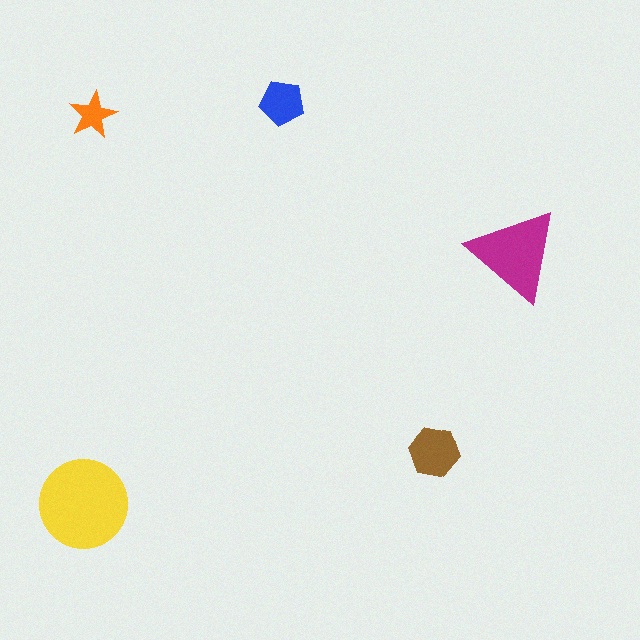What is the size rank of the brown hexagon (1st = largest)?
3rd.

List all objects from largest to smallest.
The yellow circle, the magenta triangle, the brown hexagon, the blue pentagon, the orange star.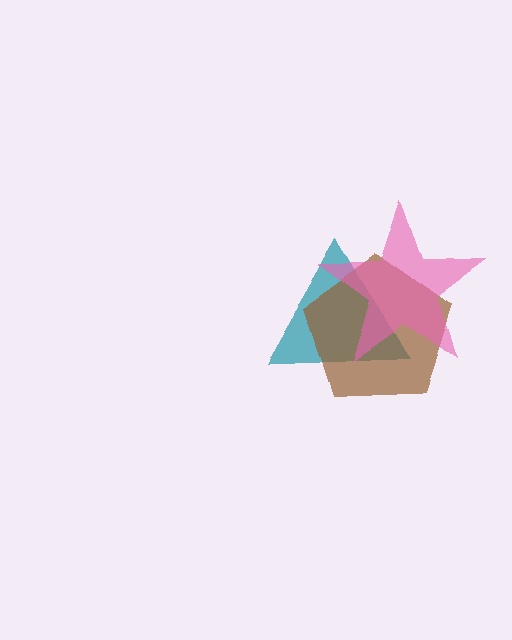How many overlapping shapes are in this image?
There are 3 overlapping shapes in the image.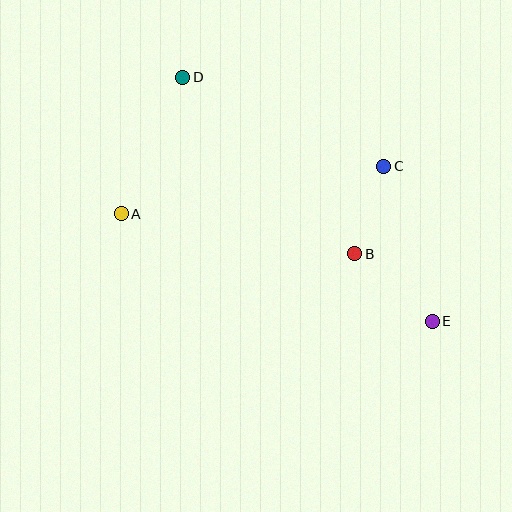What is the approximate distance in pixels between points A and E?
The distance between A and E is approximately 329 pixels.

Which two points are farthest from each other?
Points D and E are farthest from each other.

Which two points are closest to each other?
Points B and C are closest to each other.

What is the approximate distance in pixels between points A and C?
The distance between A and C is approximately 267 pixels.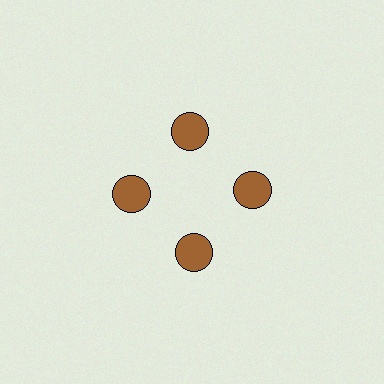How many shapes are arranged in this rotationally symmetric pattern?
There are 4 shapes, arranged in 4 groups of 1.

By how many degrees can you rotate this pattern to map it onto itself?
The pattern maps onto itself every 90 degrees of rotation.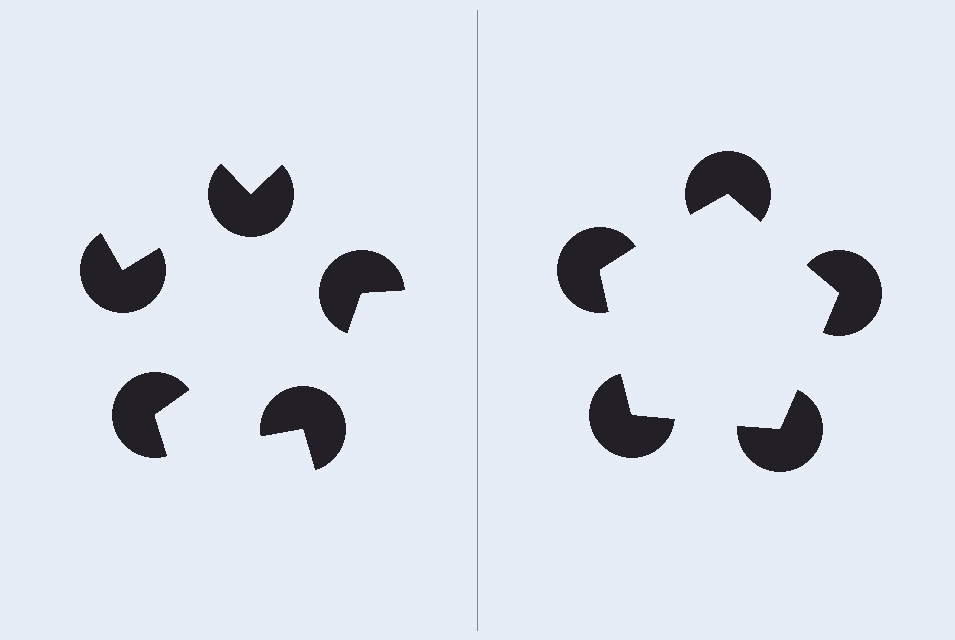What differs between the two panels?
The pac-man discs are positioned identically on both sides; only the wedge orientations differ. On the right they align to a pentagon; on the left they are misaligned.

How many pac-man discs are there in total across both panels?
10 — 5 on each side.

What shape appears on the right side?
An illusory pentagon.